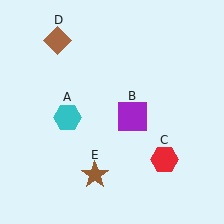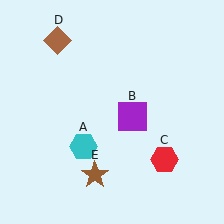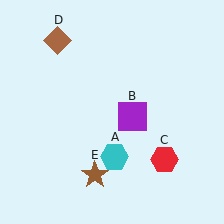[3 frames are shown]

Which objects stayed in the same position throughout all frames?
Purple square (object B) and red hexagon (object C) and brown diamond (object D) and brown star (object E) remained stationary.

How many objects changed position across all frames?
1 object changed position: cyan hexagon (object A).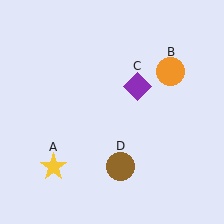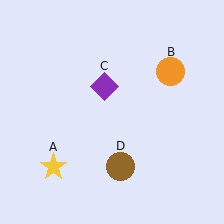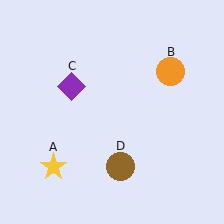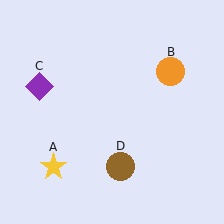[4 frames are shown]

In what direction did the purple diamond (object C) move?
The purple diamond (object C) moved left.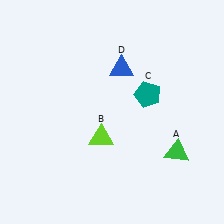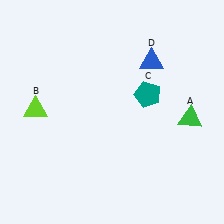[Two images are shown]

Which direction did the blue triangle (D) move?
The blue triangle (D) moved right.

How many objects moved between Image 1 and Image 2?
3 objects moved between the two images.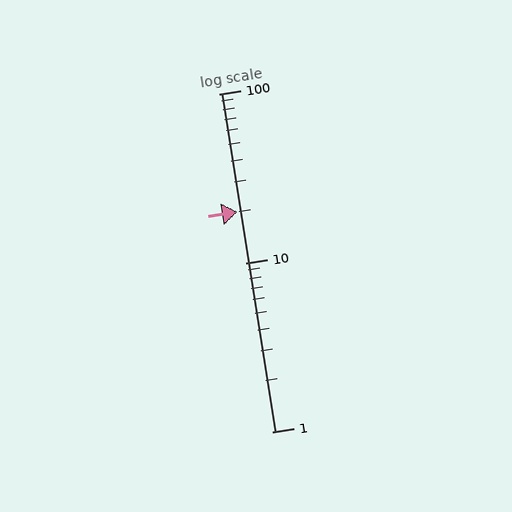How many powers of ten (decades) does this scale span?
The scale spans 2 decades, from 1 to 100.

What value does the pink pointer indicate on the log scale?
The pointer indicates approximately 20.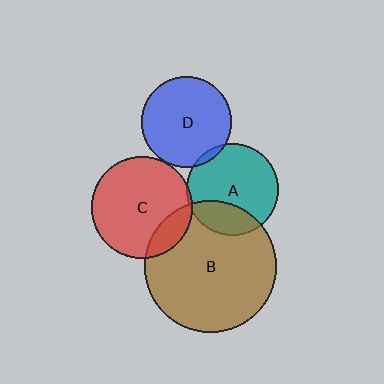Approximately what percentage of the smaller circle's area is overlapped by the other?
Approximately 5%.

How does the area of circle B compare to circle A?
Approximately 2.1 times.